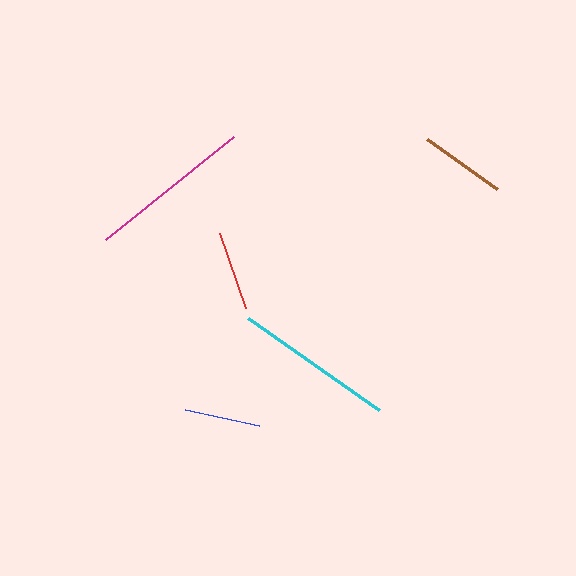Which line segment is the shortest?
The blue line is the shortest at approximately 76 pixels.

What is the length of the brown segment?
The brown segment is approximately 86 pixels long.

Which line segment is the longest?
The magenta line is the longest at approximately 165 pixels.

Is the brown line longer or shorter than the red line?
The brown line is longer than the red line.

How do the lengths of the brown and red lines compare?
The brown and red lines are approximately the same length.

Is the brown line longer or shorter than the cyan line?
The cyan line is longer than the brown line.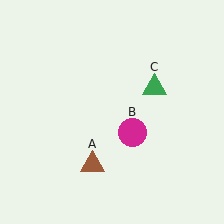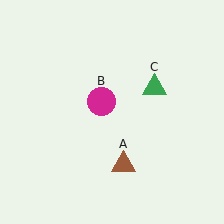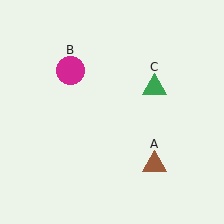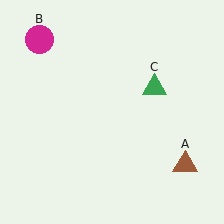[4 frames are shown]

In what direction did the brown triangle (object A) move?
The brown triangle (object A) moved right.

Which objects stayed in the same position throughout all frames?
Green triangle (object C) remained stationary.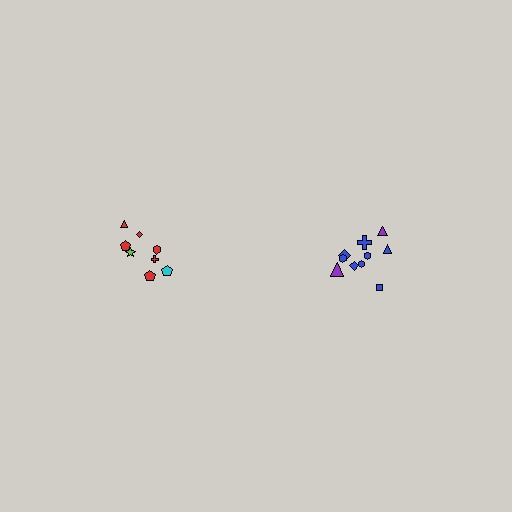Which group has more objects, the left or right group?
The right group.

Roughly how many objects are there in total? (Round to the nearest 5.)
Roughly 20 objects in total.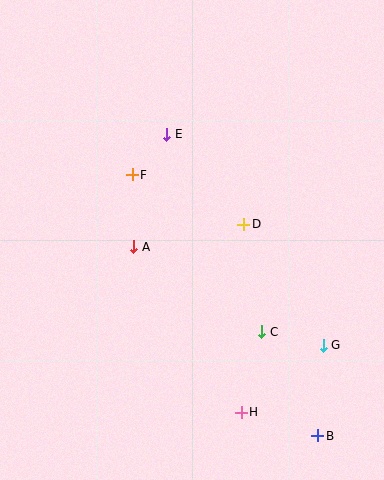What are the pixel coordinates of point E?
Point E is at (167, 134).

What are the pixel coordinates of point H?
Point H is at (241, 412).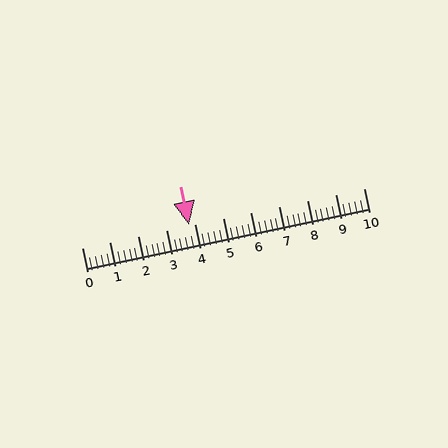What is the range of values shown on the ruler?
The ruler shows values from 0 to 10.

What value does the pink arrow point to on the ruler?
The pink arrow points to approximately 3.8.